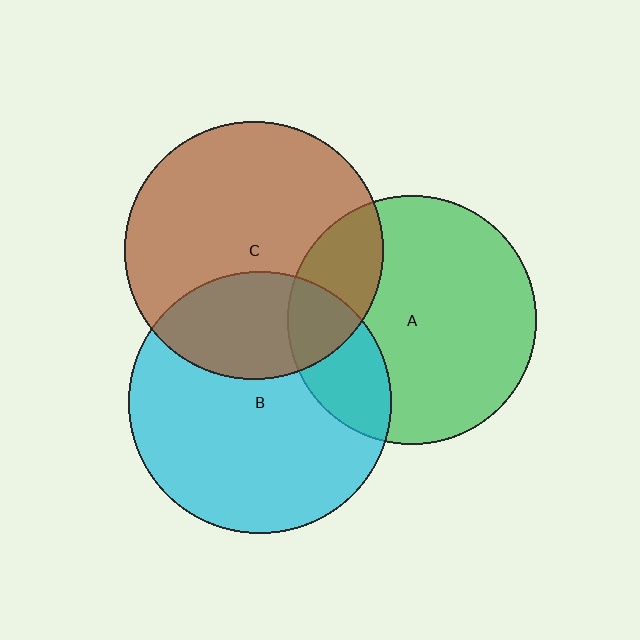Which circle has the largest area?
Circle B (cyan).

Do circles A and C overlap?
Yes.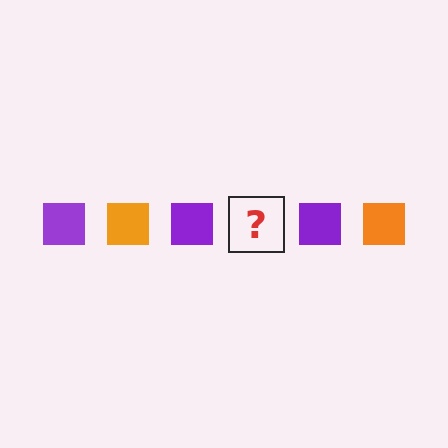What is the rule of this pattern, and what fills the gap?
The rule is that the pattern cycles through purple, orange squares. The gap should be filled with an orange square.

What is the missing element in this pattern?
The missing element is an orange square.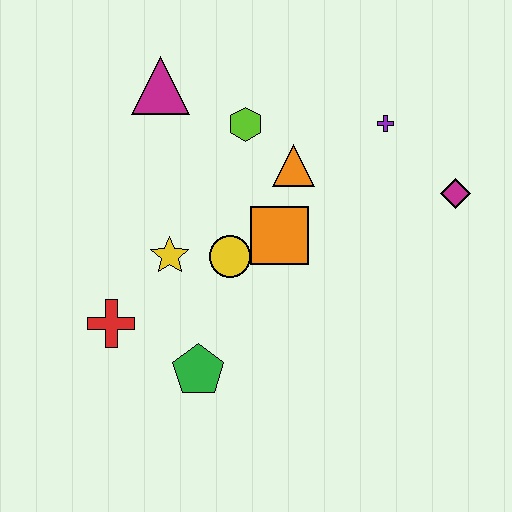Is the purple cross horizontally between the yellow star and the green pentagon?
No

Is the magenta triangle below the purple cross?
No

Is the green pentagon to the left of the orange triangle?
Yes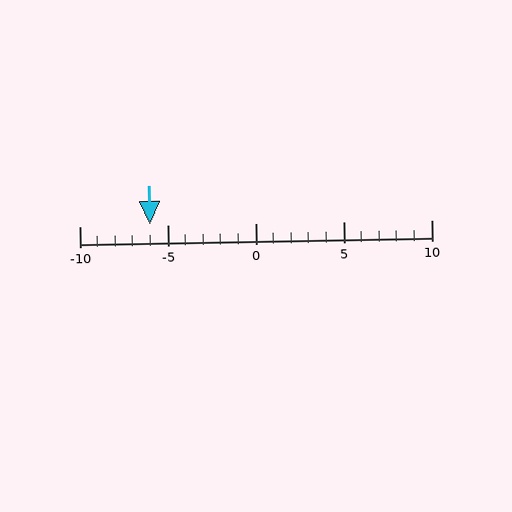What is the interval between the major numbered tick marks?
The major tick marks are spaced 5 units apart.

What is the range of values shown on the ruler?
The ruler shows values from -10 to 10.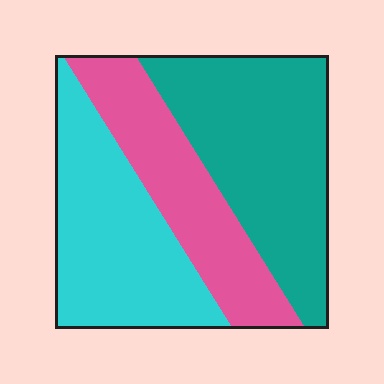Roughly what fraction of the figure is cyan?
Cyan takes up about one third (1/3) of the figure.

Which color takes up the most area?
Teal, at roughly 40%.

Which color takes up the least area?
Pink, at roughly 25%.